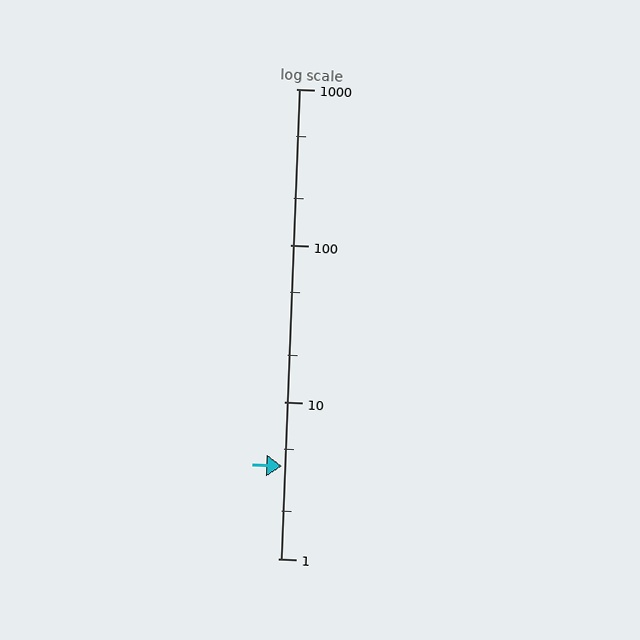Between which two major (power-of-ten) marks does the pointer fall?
The pointer is between 1 and 10.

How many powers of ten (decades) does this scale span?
The scale spans 3 decades, from 1 to 1000.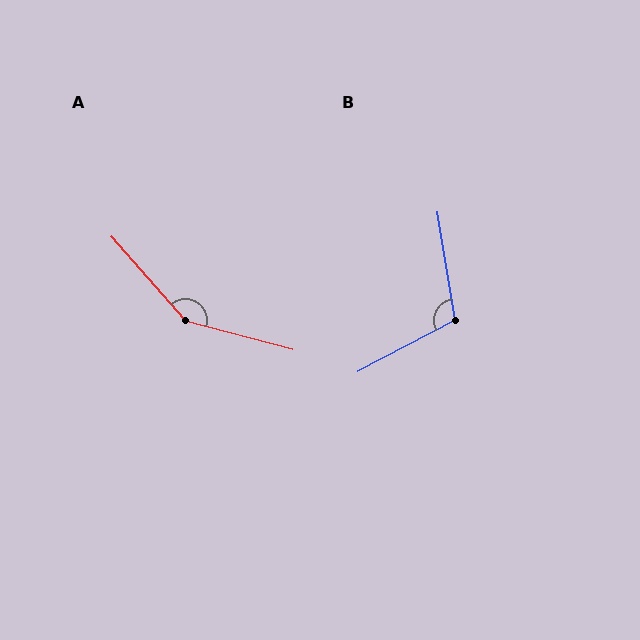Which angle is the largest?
A, at approximately 146 degrees.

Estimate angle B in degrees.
Approximately 109 degrees.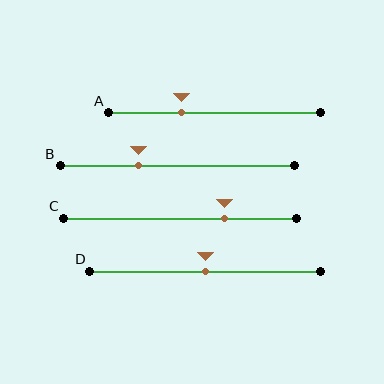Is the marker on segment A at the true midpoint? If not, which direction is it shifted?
No, the marker on segment A is shifted to the left by about 16% of the segment length.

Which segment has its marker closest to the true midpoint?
Segment D has its marker closest to the true midpoint.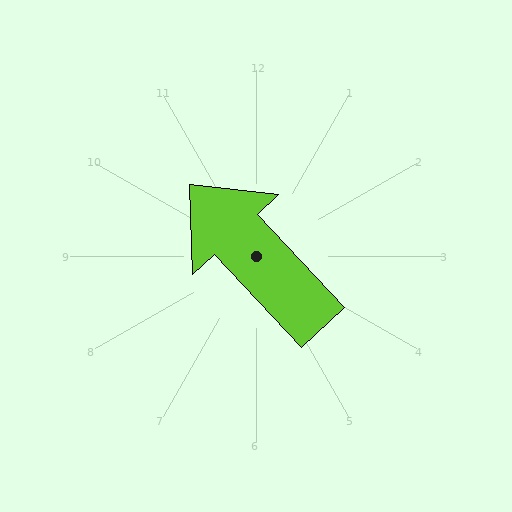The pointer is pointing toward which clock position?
Roughly 11 o'clock.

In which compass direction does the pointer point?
Northwest.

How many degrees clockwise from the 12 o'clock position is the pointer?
Approximately 317 degrees.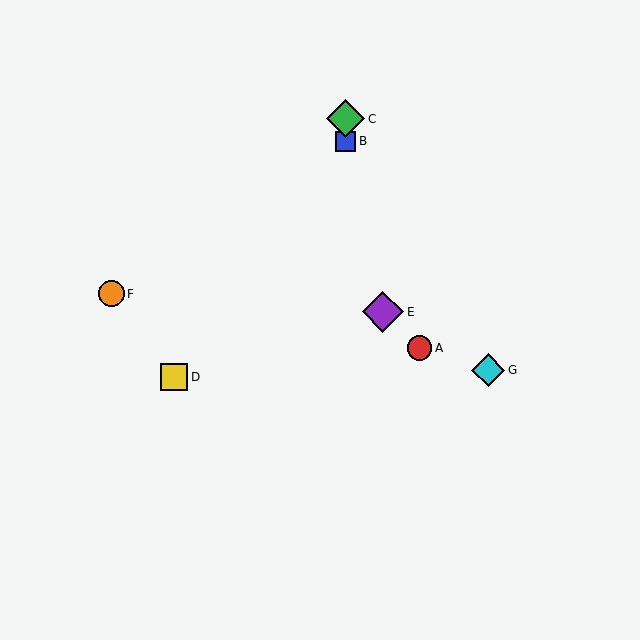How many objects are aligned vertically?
2 objects (B, C) are aligned vertically.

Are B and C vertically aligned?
Yes, both are at x≈345.